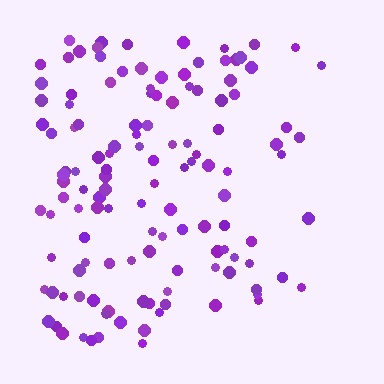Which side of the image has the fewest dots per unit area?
The right.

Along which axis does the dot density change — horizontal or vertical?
Horizontal.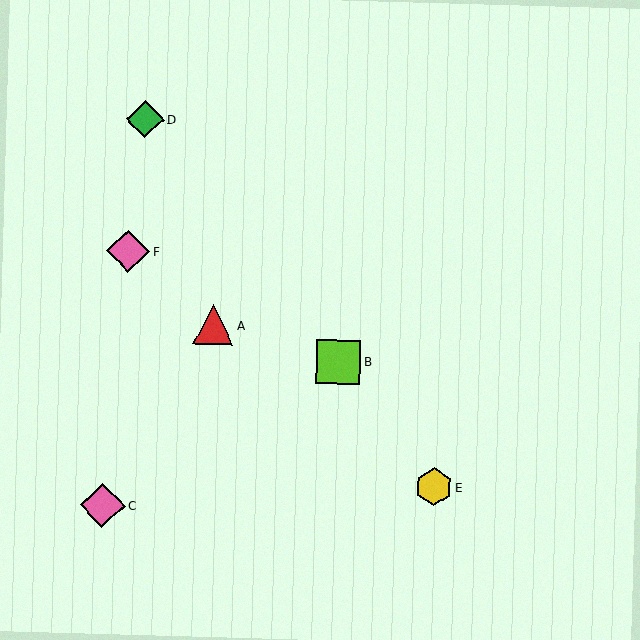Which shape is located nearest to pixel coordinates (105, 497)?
The pink diamond (labeled C) at (103, 505) is nearest to that location.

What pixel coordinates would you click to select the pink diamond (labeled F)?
Click at (128, 251) to select the pink diamond F.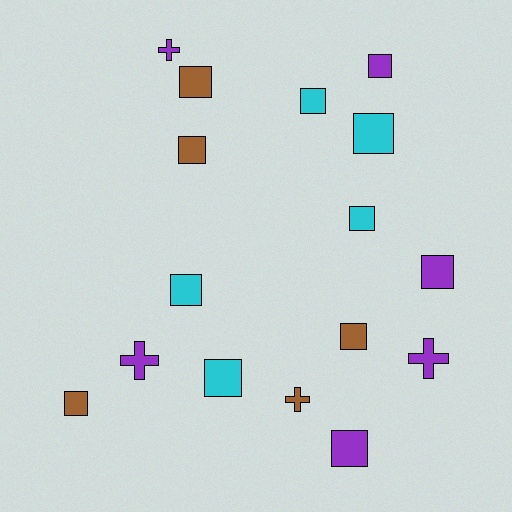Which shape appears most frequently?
Square, with 12 objects.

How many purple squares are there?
There are 3 purple squares.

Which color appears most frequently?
Purple, with 6 objects.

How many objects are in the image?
There are 16 objects.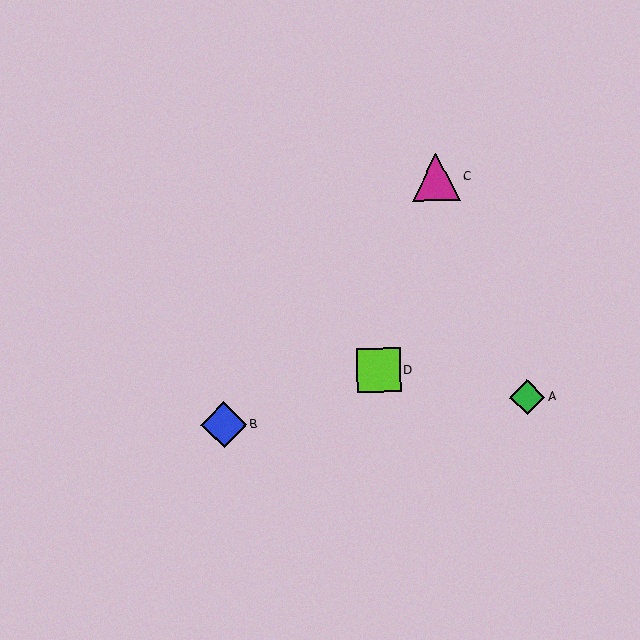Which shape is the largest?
The magenta triangle (labeled C) is the largest.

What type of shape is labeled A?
Shape A is a green diamond.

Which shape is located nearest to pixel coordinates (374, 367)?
The lime square (labeled D) at (378, 370) is nearest to that location.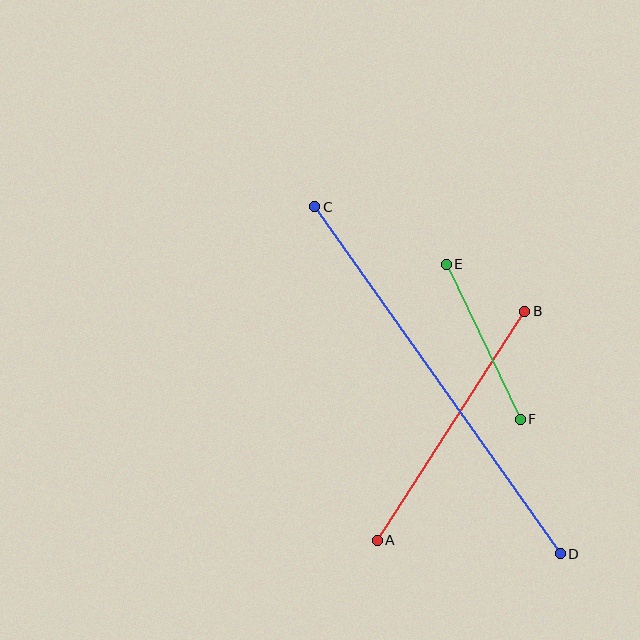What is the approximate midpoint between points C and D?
The midpoint is at approximately (438, 380) pixels.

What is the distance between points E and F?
The distance is approximately 172 pixels.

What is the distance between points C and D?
The distance is approximately 425 pixels.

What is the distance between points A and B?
The distance is approximately 272 pixels.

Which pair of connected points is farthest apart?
Points C and D are farthest apart.